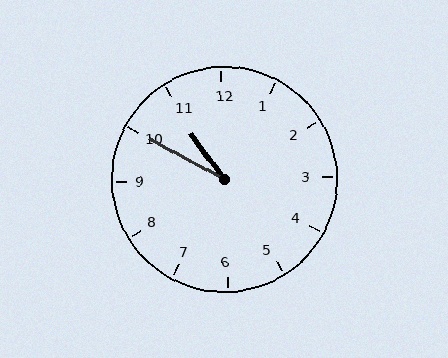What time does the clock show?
10:50.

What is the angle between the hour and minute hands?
Approximately 25 degrees.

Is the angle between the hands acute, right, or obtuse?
It is acute.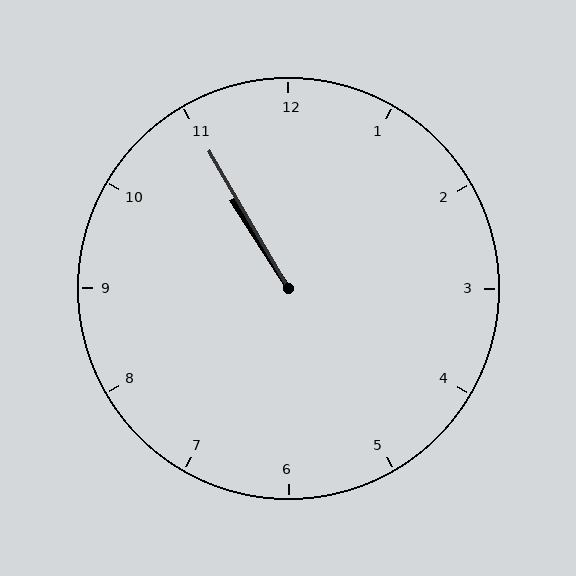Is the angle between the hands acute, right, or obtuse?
It is acute.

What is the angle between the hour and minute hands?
Approximately 2 degrees.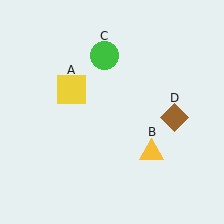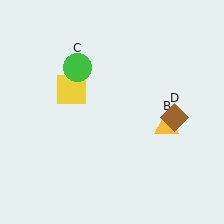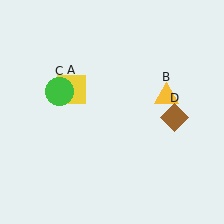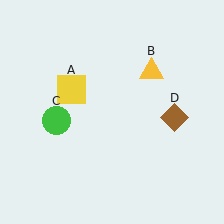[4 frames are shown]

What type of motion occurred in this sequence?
The yellow triangle (object B), green circle (object C) rotated counterclockwise around the center of the scene.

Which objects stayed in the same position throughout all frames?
Yellow square (object A) and brown diamond (object D) remained stationary.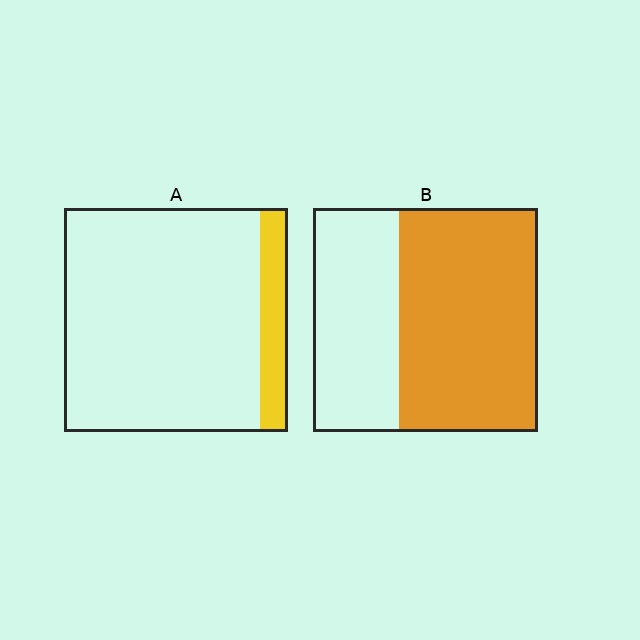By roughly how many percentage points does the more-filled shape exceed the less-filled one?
By roughly 50 percentage points (B over A).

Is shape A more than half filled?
No.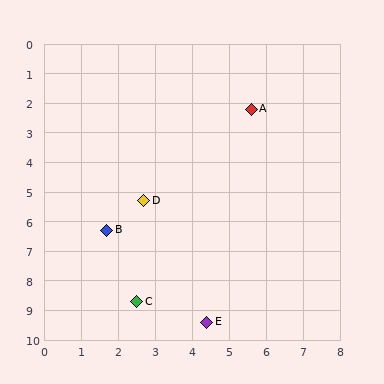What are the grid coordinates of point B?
Point B is at approximately (1.7, 6.3).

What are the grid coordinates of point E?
Point E is at approximately (4.4, 9.4).